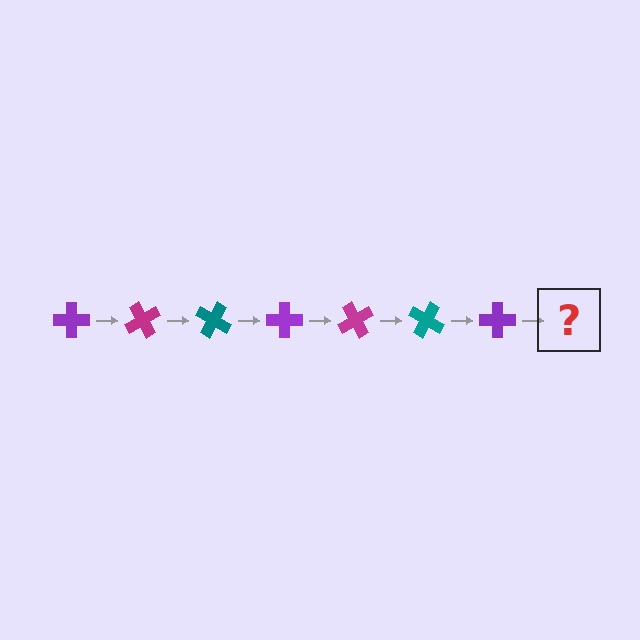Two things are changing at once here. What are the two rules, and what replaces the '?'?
The two rules are that it rotates 60 degrees each step and the color cycles through purple, magenta, and teal. The '?' should be a magenta cross, rotated 420 degrees from the start.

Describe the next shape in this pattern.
It should be a magenta cross, rotated 420 degrees from the start.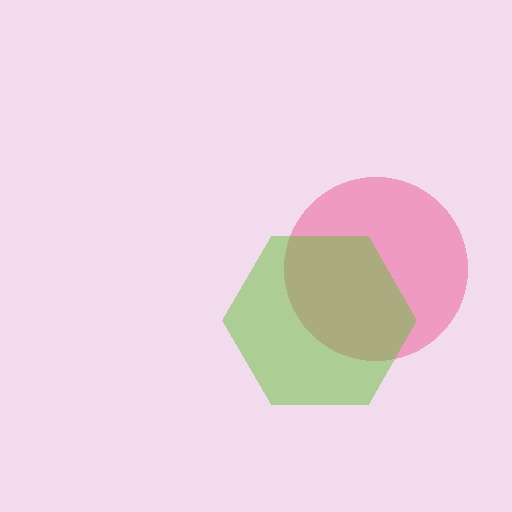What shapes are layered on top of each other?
The layered shapes are: a pink circle, a lime hexagon.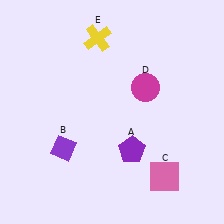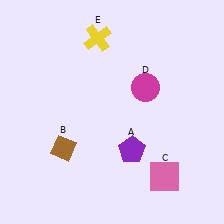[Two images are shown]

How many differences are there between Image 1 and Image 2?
There is 1 difference between the two images.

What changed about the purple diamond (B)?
In Image 1, B is purple. In Image 2, it changed to brown.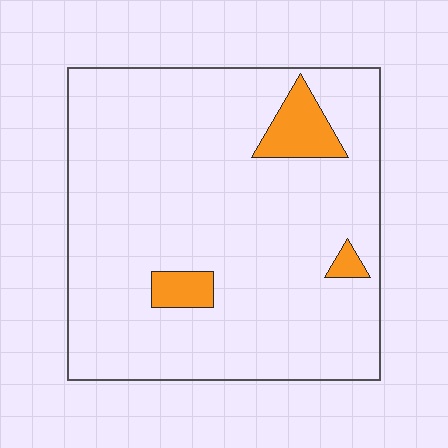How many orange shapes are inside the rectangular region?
3.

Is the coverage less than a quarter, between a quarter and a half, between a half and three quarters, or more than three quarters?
Less than a quarter.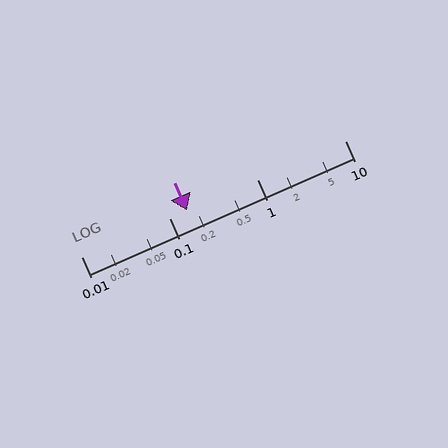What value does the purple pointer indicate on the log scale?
The pointer indicates approximately 0.16.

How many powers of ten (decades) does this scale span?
The scale spans 3 decades, from 0.01 to 10.